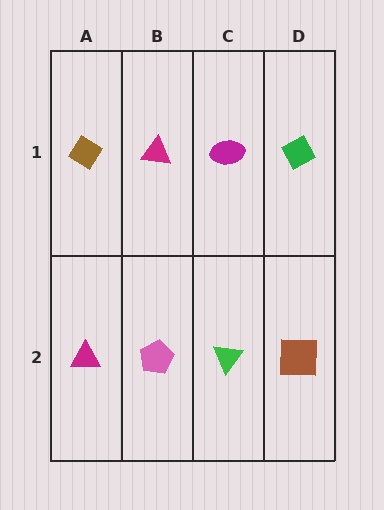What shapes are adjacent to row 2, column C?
A magenta ellipse (row 1, column C), a pink pentagon (row 2, column B), a brown square (row 2, column D).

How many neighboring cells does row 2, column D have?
2.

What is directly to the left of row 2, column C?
A pink pentagon.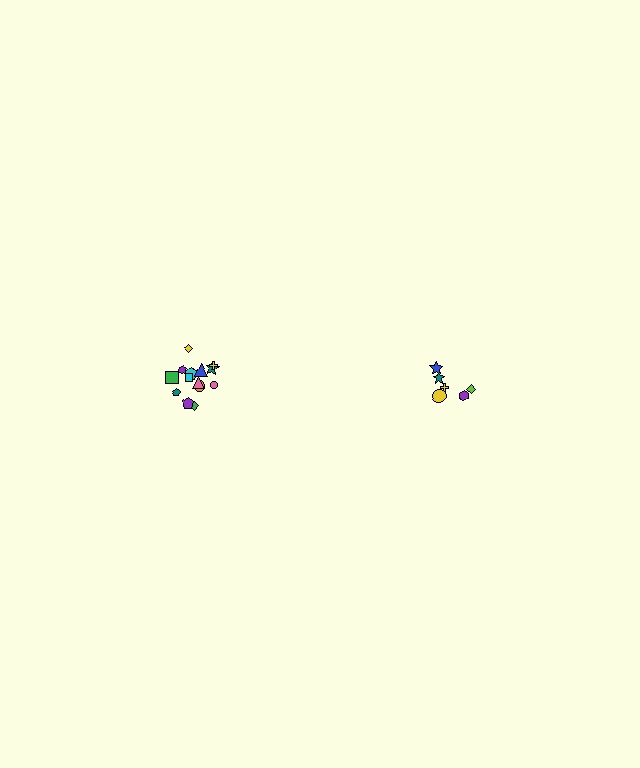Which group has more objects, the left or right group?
The left group.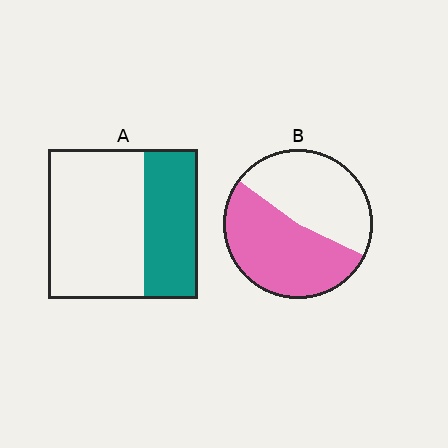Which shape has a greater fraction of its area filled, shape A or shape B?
Shape B.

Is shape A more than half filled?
No.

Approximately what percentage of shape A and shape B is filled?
A is approximately 35% and B is approximately 55%.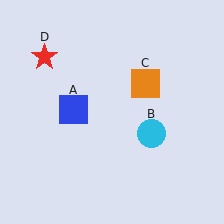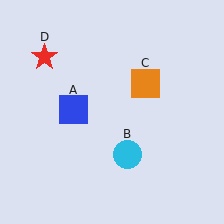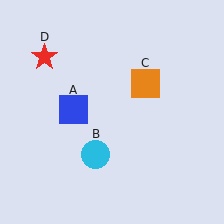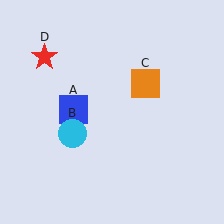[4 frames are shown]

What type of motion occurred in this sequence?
The cyan circle (object B) rotated clockwise around the center of the scene.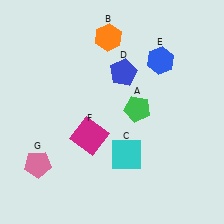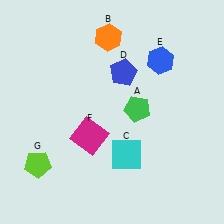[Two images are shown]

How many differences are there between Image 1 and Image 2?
There is 1 difference between the two images.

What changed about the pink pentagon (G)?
In Image 1, G is pink. In Image 2, it changed to lime.